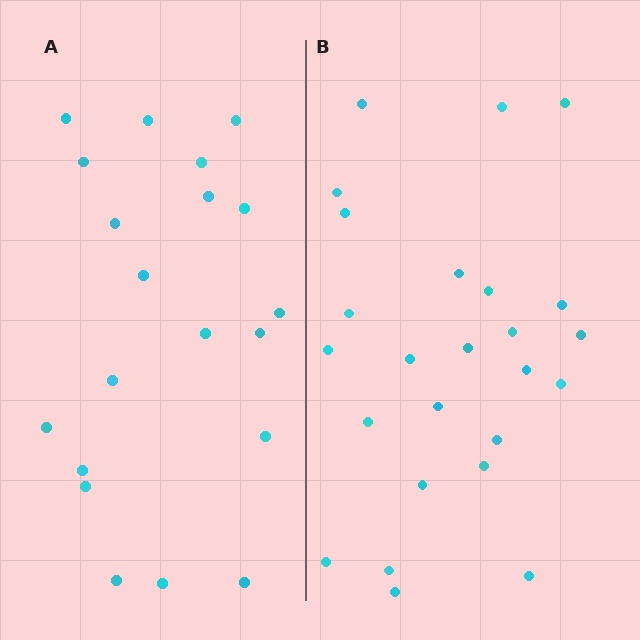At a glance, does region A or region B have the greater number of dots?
Region B (the right region) has more dots.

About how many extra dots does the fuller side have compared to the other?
Region B has about 5 more dots than region A.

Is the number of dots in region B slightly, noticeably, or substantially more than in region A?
Region B has noticeably more, but not dramatically so. The ratio is roughly 1.2 to 1.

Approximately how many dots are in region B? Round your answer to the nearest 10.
About 20 dots. (The exact count is 25, which rounds to 20.)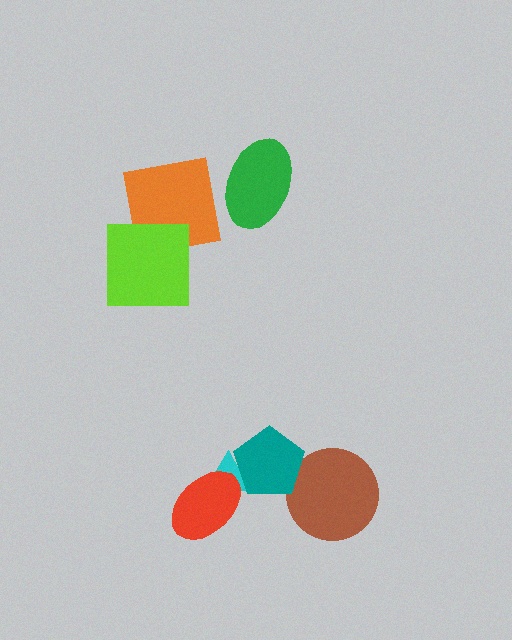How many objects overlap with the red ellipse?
1 object overlaps with the red ellipse.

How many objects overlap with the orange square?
1 object overlaps with the orange square.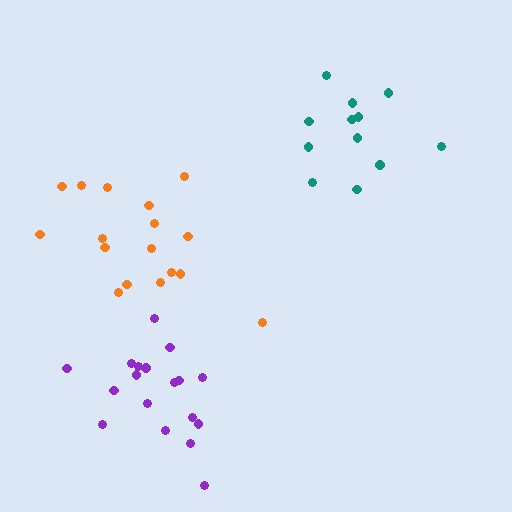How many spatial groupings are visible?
There are 3 spatial groupings.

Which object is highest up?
The teal cluster is topmost.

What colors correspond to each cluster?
The clusters are colored: purple, orange, teal.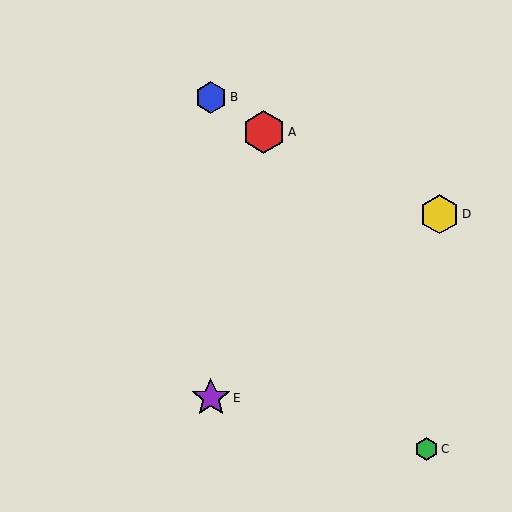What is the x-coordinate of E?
Object E is at x≈211.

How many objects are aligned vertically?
2 objects (B, E) are aligned vertically.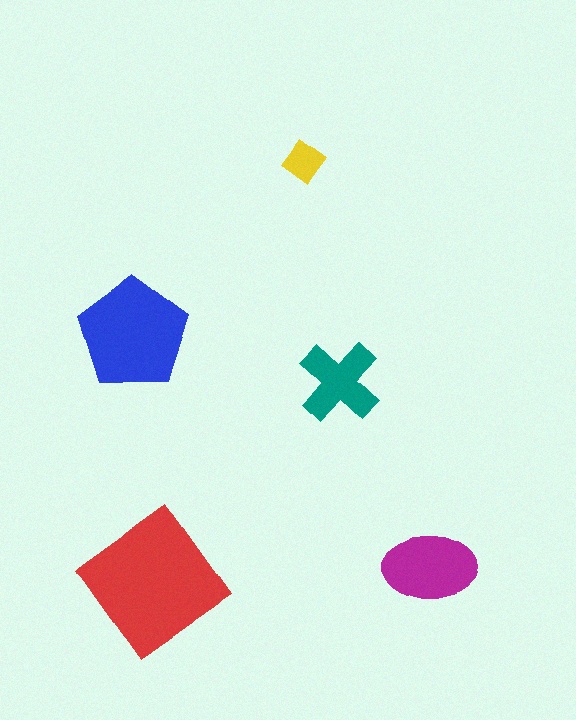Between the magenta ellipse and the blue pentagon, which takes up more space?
The blue pentagon.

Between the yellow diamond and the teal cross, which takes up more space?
The teal cross.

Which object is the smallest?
The yellow diamond.